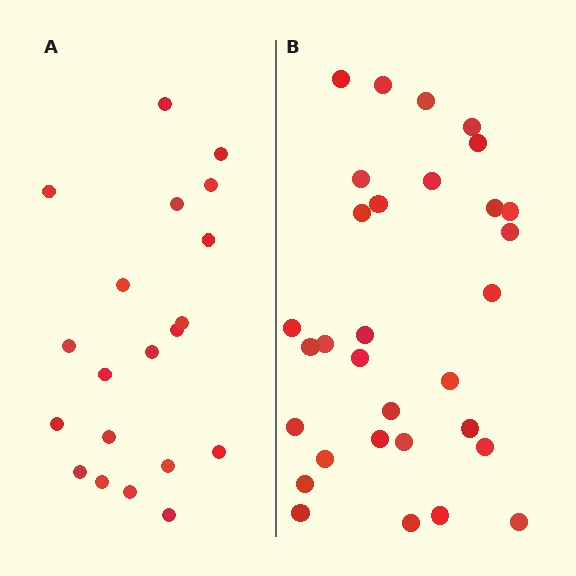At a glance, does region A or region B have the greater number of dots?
Region B (the right region) has more dots.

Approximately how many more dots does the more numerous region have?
Region B has roughly 12 or so more dots than region A.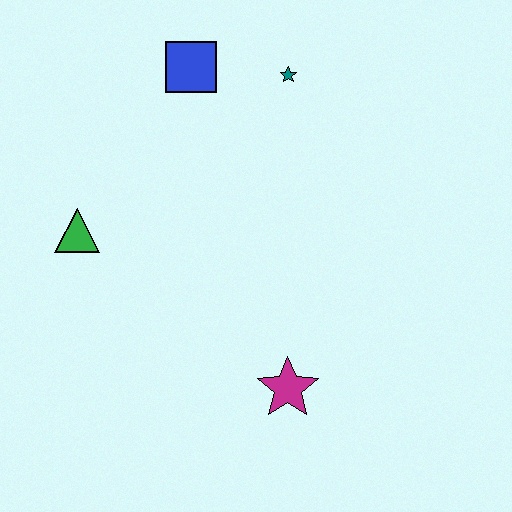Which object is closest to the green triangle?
The blue square is closest to the green triangle.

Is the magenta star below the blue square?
Yes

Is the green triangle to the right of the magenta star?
No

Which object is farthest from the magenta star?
The blue square is farthest from the magenta star.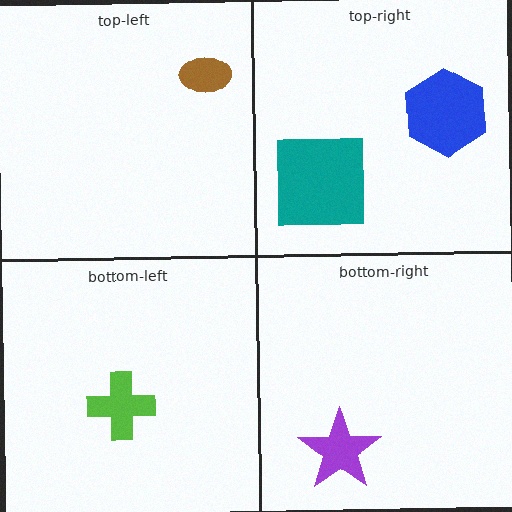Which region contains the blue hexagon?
The top-right region.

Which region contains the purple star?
The bottom-right region.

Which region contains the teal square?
The top-right region.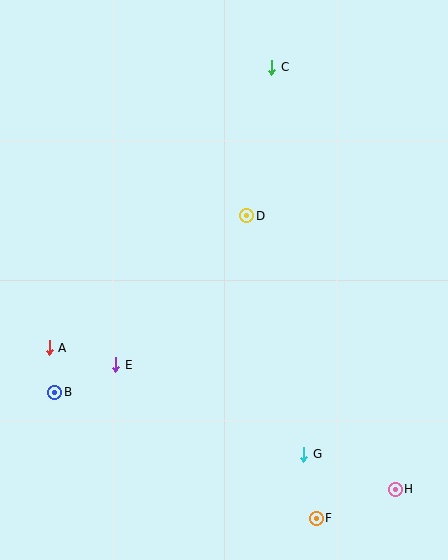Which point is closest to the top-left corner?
Point C is closest to the top-left corner.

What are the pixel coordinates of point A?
Point A is at (49, 348).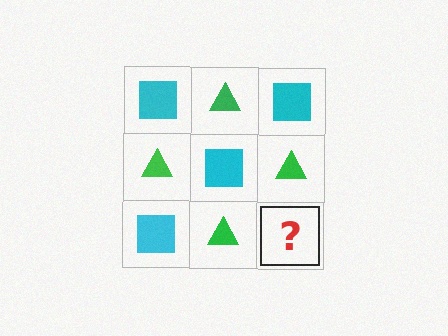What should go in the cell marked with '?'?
The missing cell should contain a cyan square.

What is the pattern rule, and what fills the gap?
The rule is that it alternates cyan square and green triangle in a checkerboard pattern. The gap should be filled with a cyan square.